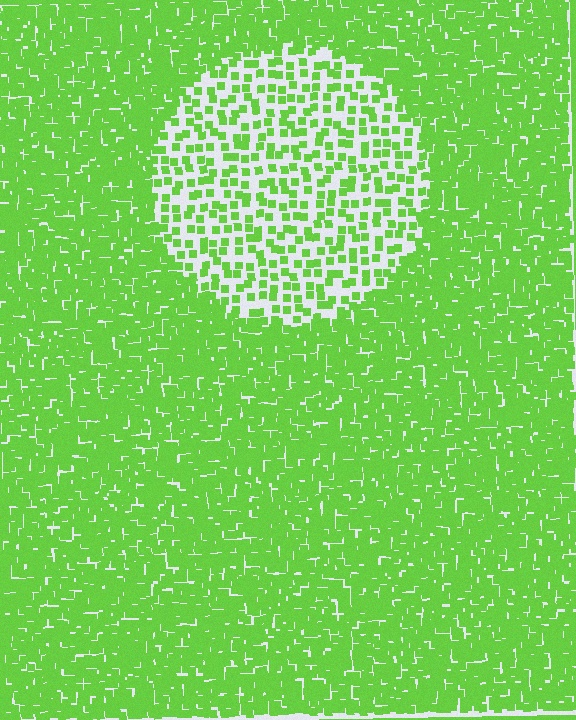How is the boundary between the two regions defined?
The boundary is defined by a change in element density (approximately 2.7x ratio). All elements are the same color, size, and shape.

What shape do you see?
I see a circle.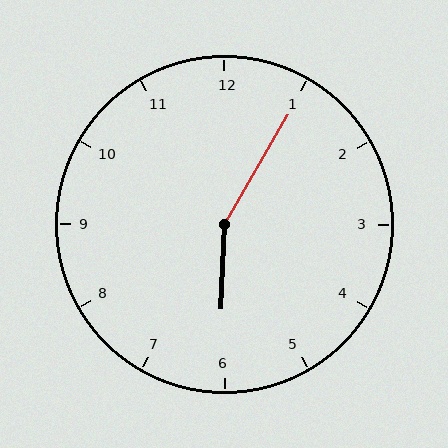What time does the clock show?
6:05.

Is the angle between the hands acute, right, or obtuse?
It is obtuse.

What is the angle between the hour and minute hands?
Approximately 152 degrees.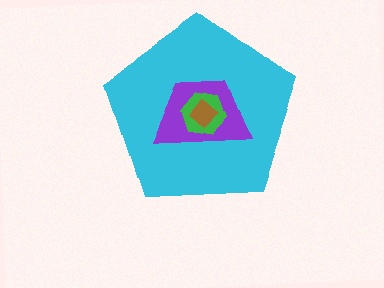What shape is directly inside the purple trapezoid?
The green hexagon.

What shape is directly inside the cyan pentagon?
The purple trapezoid.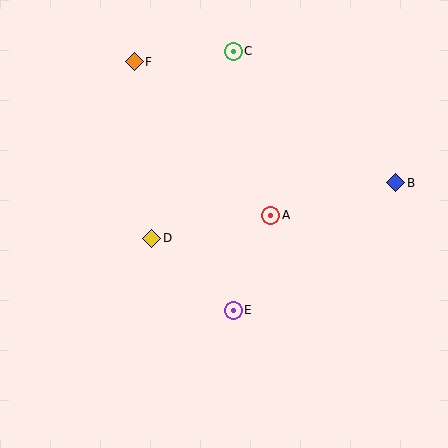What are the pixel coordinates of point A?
Point A is at (271, 215).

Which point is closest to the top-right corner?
Point B is closest to the top-right corner.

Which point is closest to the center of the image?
Point A at (271, 215) is closest to the center.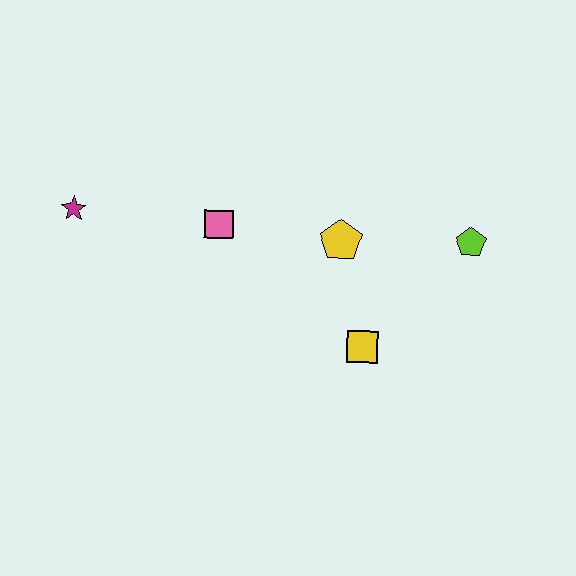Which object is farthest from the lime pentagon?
The magenta star is farthest from the lime pentagon.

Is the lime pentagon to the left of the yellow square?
No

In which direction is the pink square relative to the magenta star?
The pink square is to the right of the magenta star.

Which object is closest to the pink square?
The yellow pentagon is closest to the pink square.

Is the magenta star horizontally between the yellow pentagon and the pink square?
No